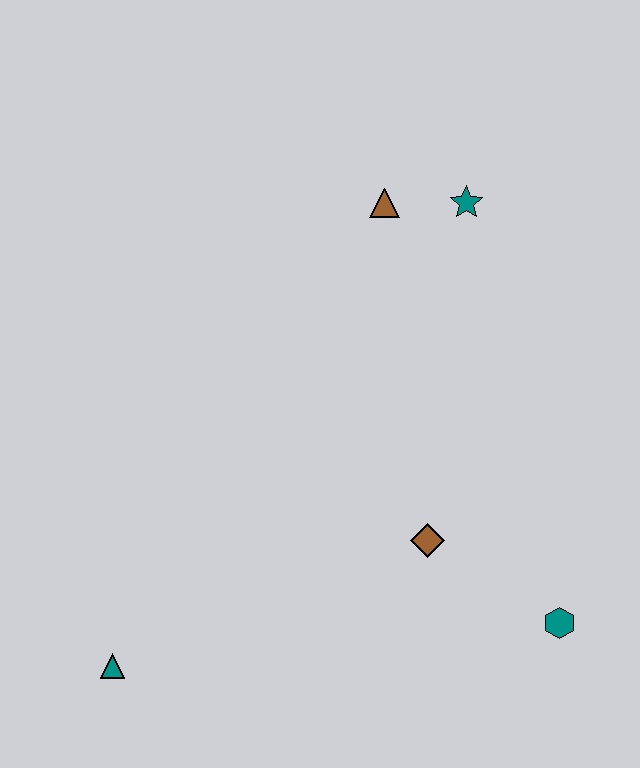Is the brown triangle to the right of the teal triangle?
Yes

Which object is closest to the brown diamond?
The teal hexagon is closest to the brown diamond.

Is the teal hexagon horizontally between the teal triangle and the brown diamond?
No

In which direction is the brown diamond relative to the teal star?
The brown diamond is below the teal star.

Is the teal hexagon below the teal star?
Yes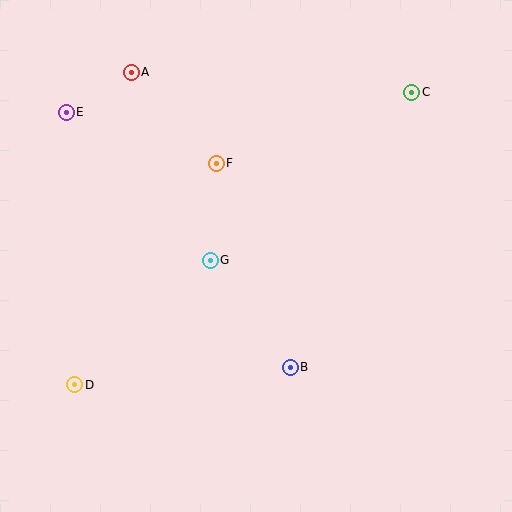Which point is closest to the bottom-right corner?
Point B is closest to the bottom-right corner.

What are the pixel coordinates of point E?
Point E is at (66, 112).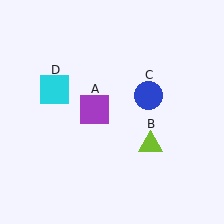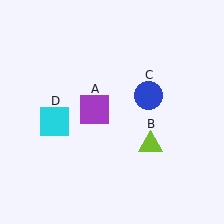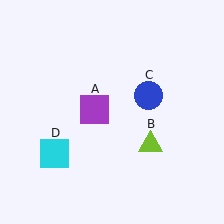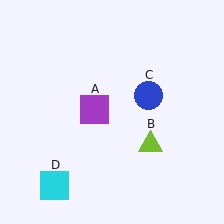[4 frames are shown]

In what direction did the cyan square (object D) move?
The cyan square (object D) moved down.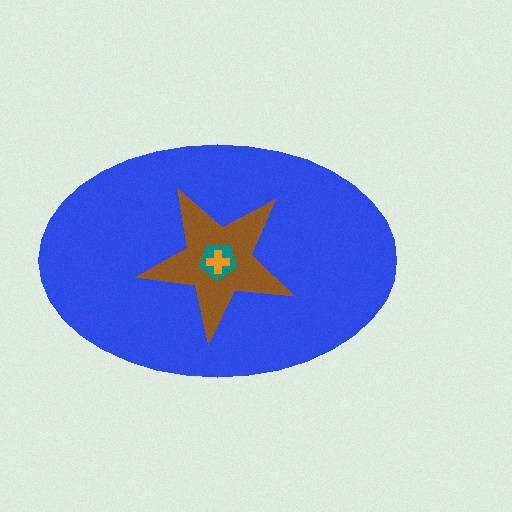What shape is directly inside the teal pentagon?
The orange cross.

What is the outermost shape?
The blue ellipse.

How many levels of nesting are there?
4.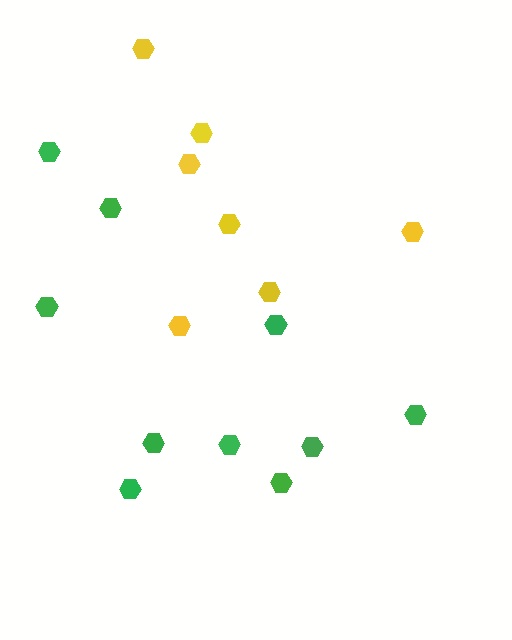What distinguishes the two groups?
There are 2 groups: one group of green hexagons (10) and one group of yellow hexagons (7).